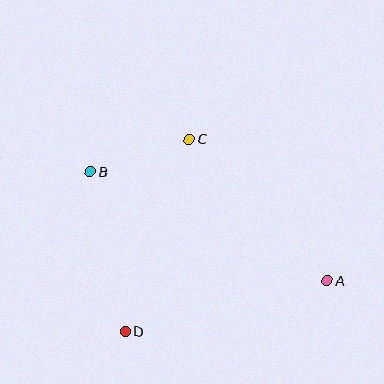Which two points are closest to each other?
Points B and C are closest to each other.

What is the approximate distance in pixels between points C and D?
The distance between C and D is approximately 203 pixels.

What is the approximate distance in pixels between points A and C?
The distance between A and C is approximately 197 pixels.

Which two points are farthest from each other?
Points A and B are farthest from each other.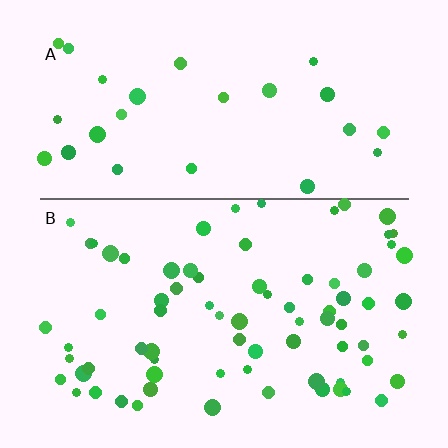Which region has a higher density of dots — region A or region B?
B (the bottom).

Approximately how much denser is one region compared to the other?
Approximately 2.7× — region B over region A.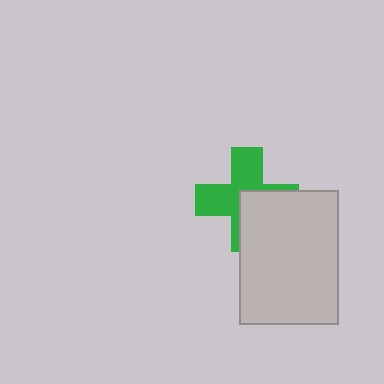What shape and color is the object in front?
The object in front is a light gray rectangle.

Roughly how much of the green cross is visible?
About half of it is visible (roughly 57%).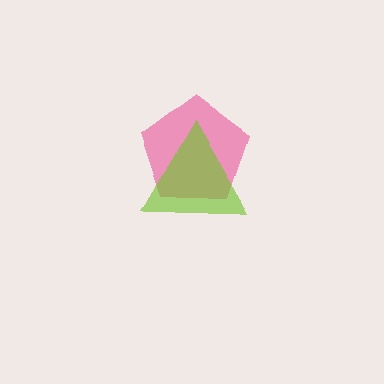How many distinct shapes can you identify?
There are 2 distinct shapes: a pink pentagon, a lime triangle.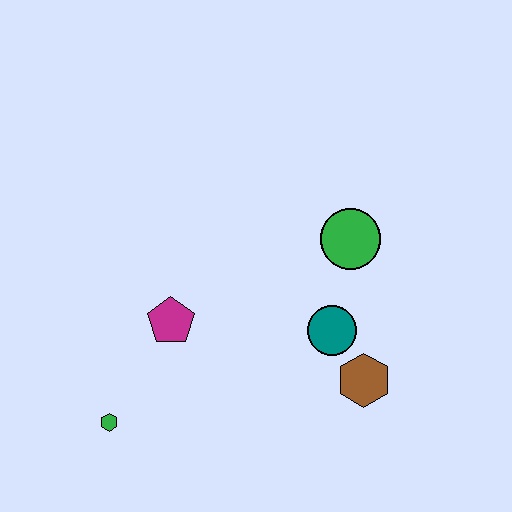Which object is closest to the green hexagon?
The magenta pentagon is closest to the green hexagon.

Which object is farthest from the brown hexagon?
The green hexagon is farthest from the brown hexagon.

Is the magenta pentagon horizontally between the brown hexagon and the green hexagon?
Yes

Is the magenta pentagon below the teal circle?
No